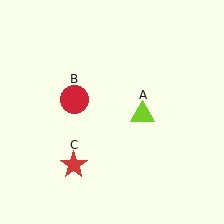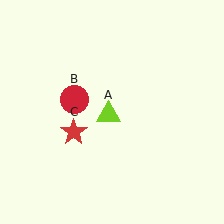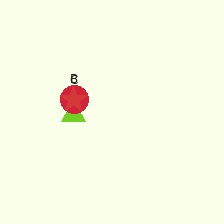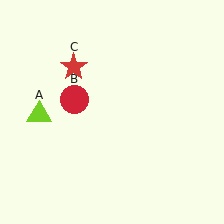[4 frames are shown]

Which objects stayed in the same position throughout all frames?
Red circle (object B) remained stationary.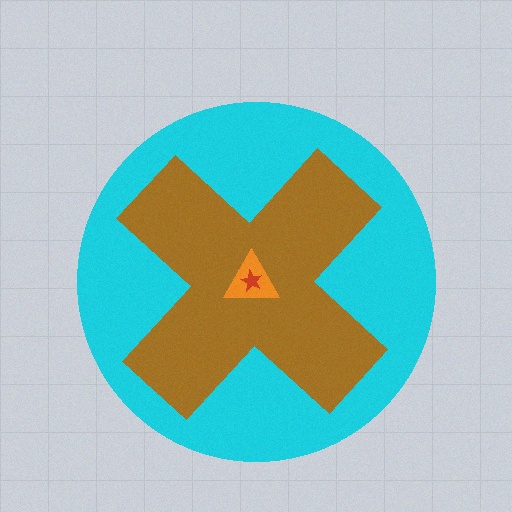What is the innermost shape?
The red star.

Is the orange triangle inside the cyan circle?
Yes.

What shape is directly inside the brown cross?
The orange triangle.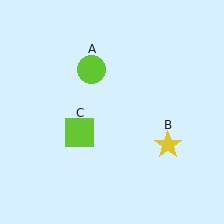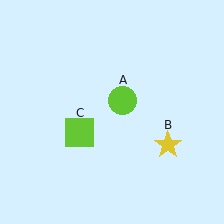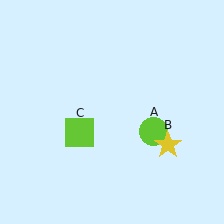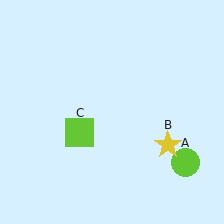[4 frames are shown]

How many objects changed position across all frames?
1 object changed position: lime circle (object A).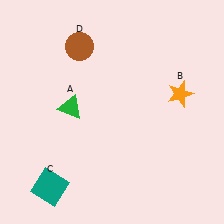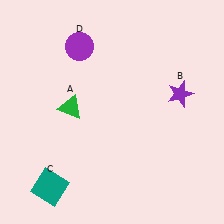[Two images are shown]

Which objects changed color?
B changed from orange to purple. D changed from brown to purple.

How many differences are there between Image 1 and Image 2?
There are 2 differences between the two images.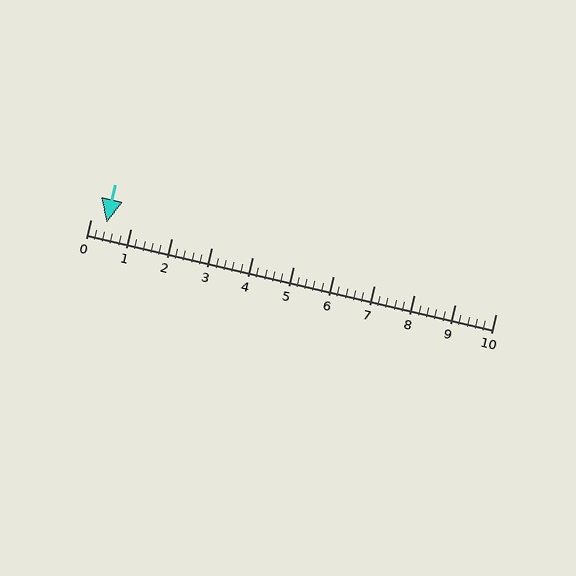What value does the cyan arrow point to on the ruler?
The cyan arrow points to approximately 0.4.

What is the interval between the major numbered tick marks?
The major tick marks are spaced 1 units apart.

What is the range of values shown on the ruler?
The ruler shows values from 0 to 10.